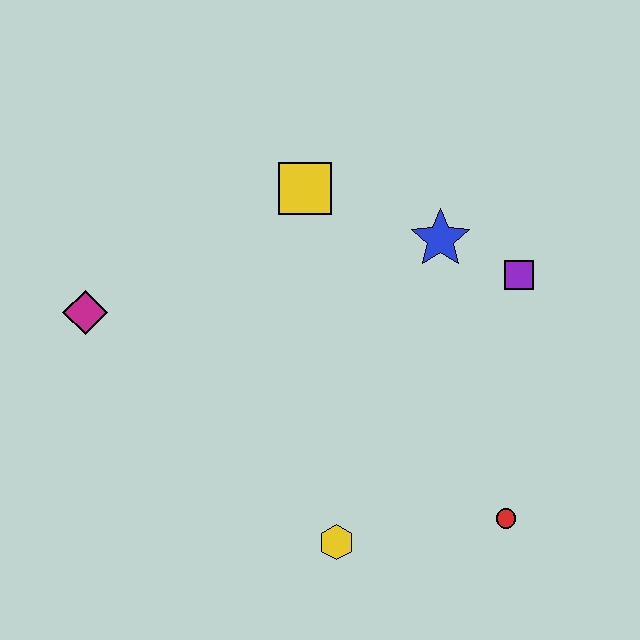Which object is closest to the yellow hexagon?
The red circle is closest to the yellow hexagon.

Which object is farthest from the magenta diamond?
The red circle is farthest from the magenta diamond.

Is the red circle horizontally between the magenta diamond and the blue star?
No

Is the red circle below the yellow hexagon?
No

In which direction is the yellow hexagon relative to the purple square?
The yellow hexagon is below the purple square.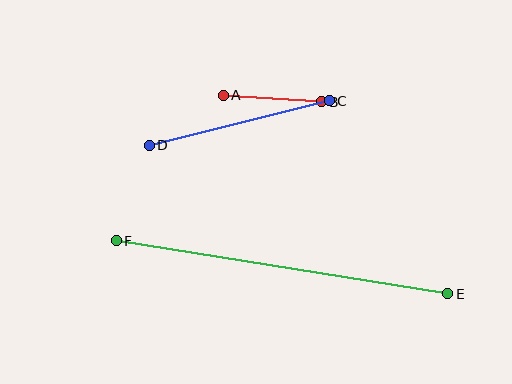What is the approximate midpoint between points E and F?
The midpoint is at approximately (282, 267) pixels.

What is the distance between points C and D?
The distance is approximately 185 pixels.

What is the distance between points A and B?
The distance is approximately 98 pixels.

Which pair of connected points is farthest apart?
Points E and F are farthest apart.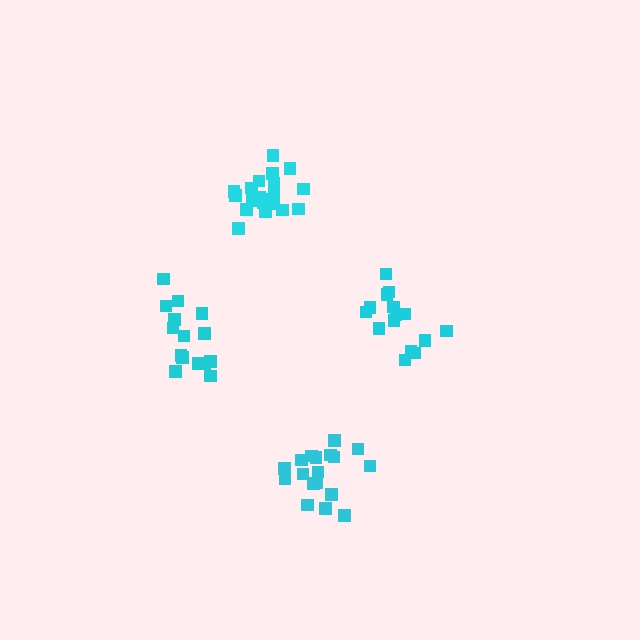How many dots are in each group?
Group 1: 18 dots, Group 2: 20 dots, Group 3: 15 dots, Group 4: 15 dots (68 total).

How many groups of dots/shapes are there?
There are 4 groups.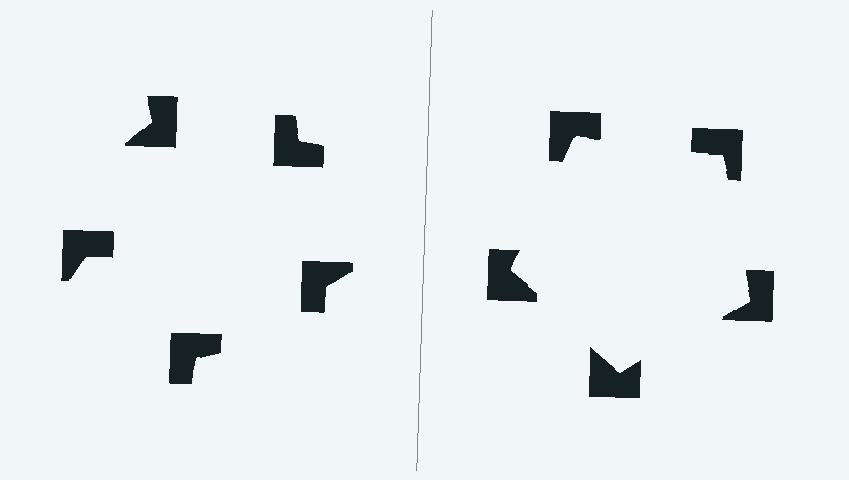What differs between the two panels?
The notched squares are positioned identically on both sides; only the wedge orientations differ. On the right they align to a pentagon; on the left they are misaligned.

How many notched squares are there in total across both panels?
10 — 5 on each side.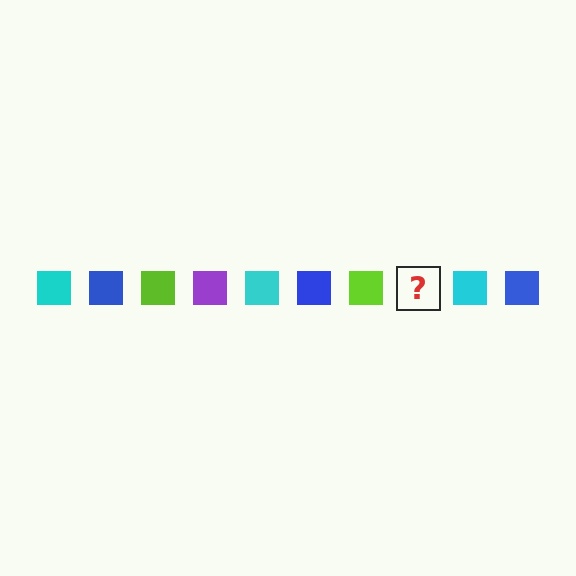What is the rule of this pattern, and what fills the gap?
The rule is that the pattern cycles through cyan, blue, lime, purple squares. The gap should be filled with a purple square.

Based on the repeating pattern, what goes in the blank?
The blank should be a purple square.